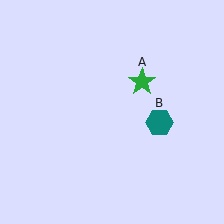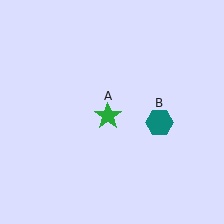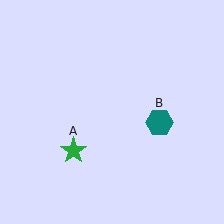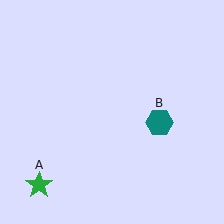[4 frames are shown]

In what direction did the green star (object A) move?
The green star (object A) moved down and to the left.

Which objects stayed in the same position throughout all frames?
Teal hexagon (object B) remained stationary.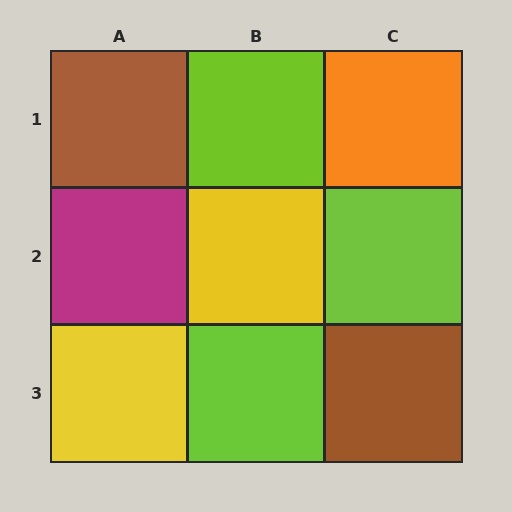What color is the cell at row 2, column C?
Lime.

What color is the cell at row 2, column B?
Yellow.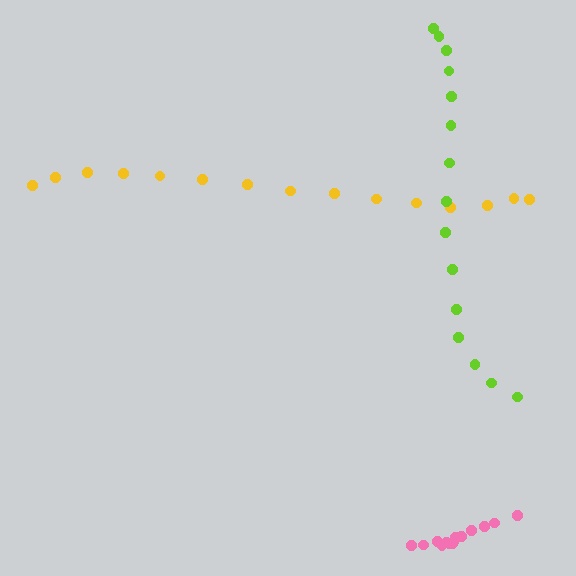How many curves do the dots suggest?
There are 3 distinct paths.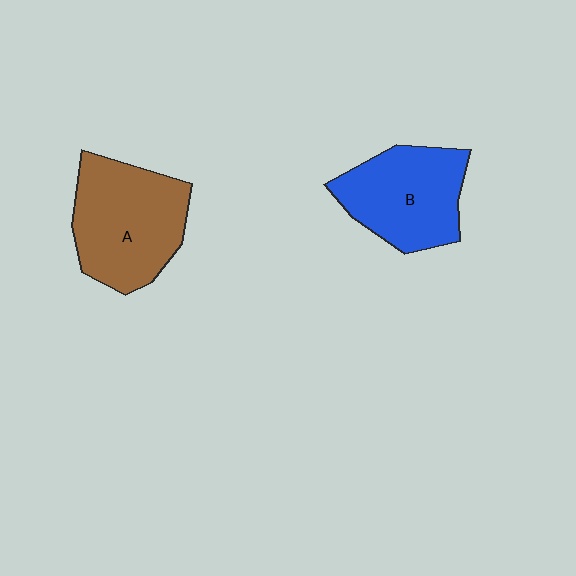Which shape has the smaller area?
Shape B (blue).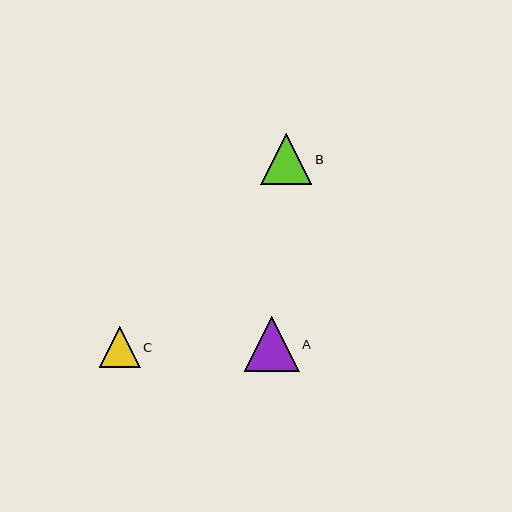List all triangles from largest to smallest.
From largest to smallest: A, B, C.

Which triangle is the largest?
Triangle A is the largest with a size of approximately 55 pixels.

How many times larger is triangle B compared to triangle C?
Triangle B is approximately 1.3 times the size of triangle C.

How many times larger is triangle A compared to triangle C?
Triangle A is approximately 1.4 times the size of triangle C.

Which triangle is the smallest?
Triangle C is the smallest with a size of approximately 41 pixels.